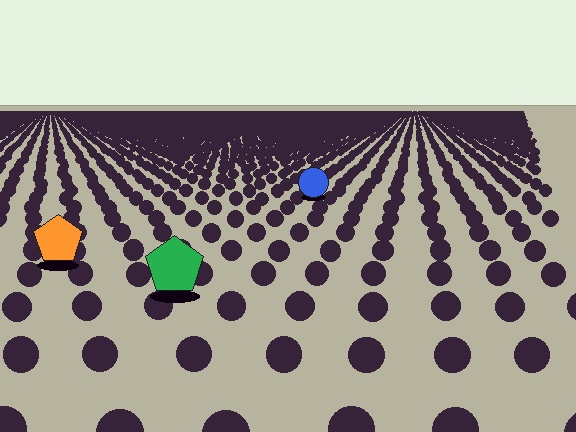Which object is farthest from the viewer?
The blue circle is farthest from the viewer. It appears smaller and the ground texture around it is denser.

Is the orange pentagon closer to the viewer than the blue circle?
Yes. The orange pentagon is closer — you can tell from the texture gradient: the ground texture is coarser near it.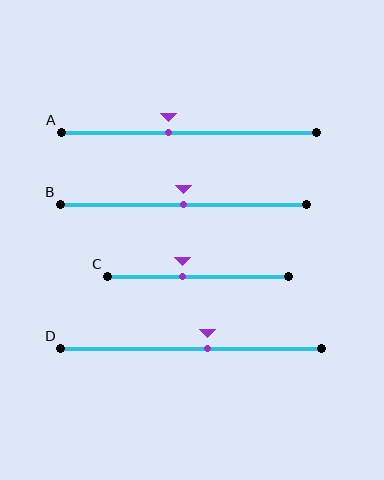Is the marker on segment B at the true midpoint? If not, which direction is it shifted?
Yes, the marker on segment B is at the true midpoint.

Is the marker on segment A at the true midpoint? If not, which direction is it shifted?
No, the marker on segment A is shifted to the left by about 8% of the segment length.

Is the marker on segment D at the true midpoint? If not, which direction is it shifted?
No, the marker on segment D is shifted to the right by about 6% of the segment length.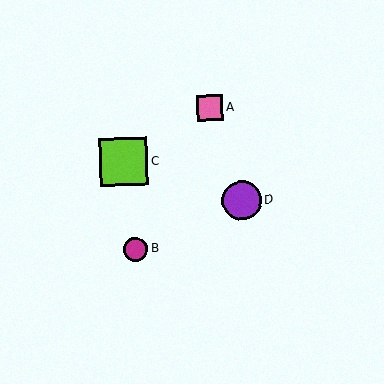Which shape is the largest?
The lime square (labeled C) is the largest.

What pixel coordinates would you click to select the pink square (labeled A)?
Click at (210, 108) to select the pink square A.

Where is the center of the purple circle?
The center of the purple circle is at (242, 200).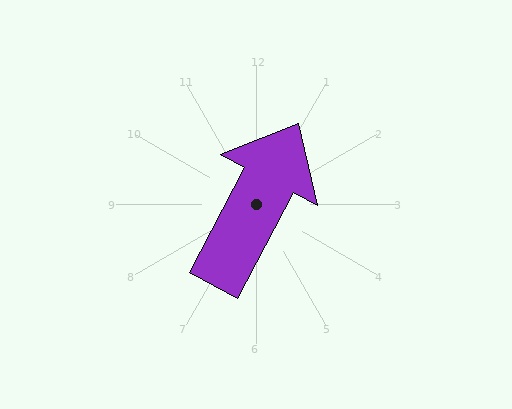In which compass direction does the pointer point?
Northeast.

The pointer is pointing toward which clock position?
Roughly 1 o'clock.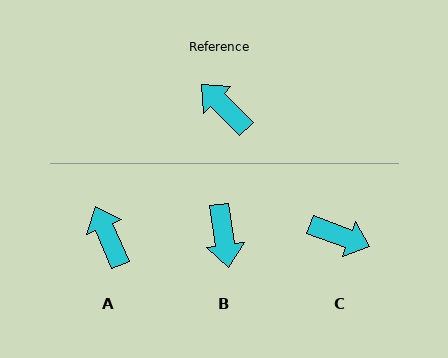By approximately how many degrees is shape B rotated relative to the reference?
Approximately 144 degrees counter-clockwise.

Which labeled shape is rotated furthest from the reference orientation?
C, about 155 degrees away.